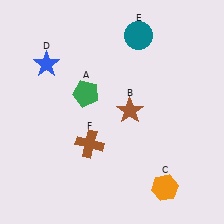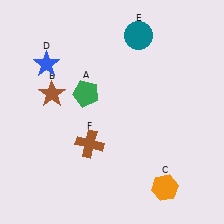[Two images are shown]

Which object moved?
The brown star (B) moved left.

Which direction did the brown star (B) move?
The brown star (B) moved left.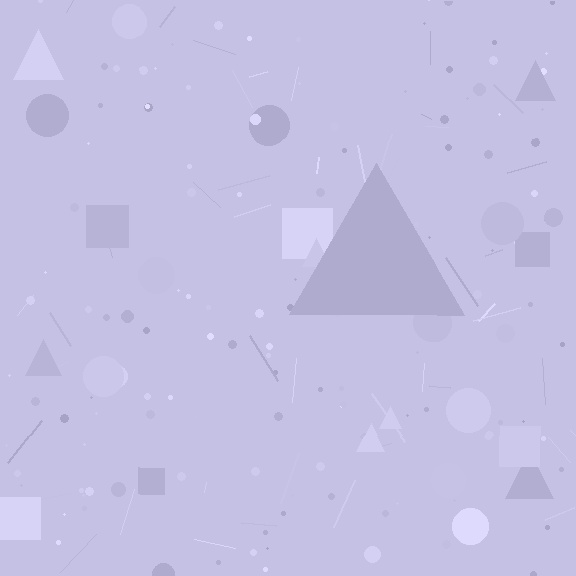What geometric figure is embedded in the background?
A triangle is embedded in the background.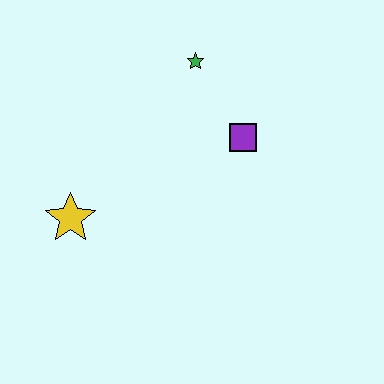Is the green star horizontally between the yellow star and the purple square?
Yes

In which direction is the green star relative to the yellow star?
The green star is above the yellow star.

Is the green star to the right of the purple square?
No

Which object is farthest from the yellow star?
The green star is farthest from the yellow star.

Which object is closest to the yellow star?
The purple square is closest to the yellow star.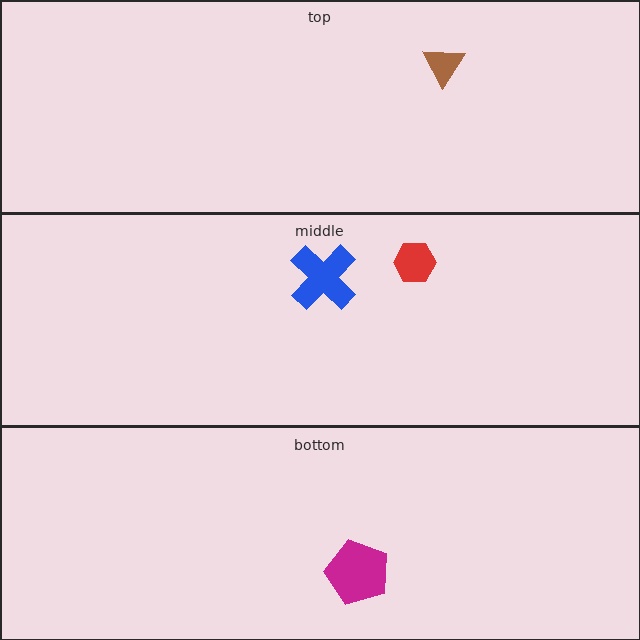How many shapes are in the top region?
1.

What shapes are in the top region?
The brown triangle.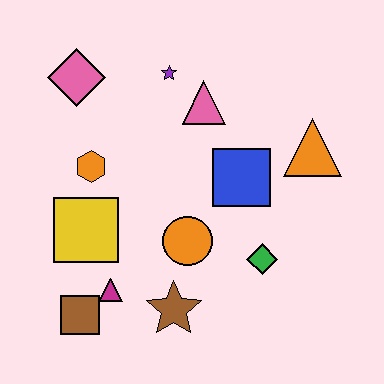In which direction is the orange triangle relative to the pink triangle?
The orange triangle is to the right of the pink triangle.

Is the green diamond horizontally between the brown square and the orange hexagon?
No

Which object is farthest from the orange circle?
The pink diamond is farthest from the orange circle.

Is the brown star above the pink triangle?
No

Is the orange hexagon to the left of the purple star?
Yes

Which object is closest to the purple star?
The pink triangle is closest to the purple star.